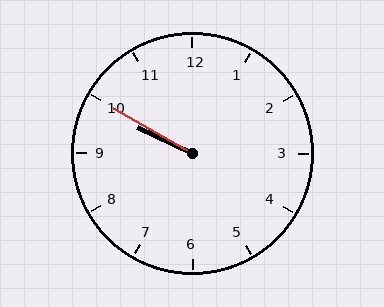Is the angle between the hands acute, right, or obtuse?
It is acute.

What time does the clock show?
9:50.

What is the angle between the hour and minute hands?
Approximately 5 degrees.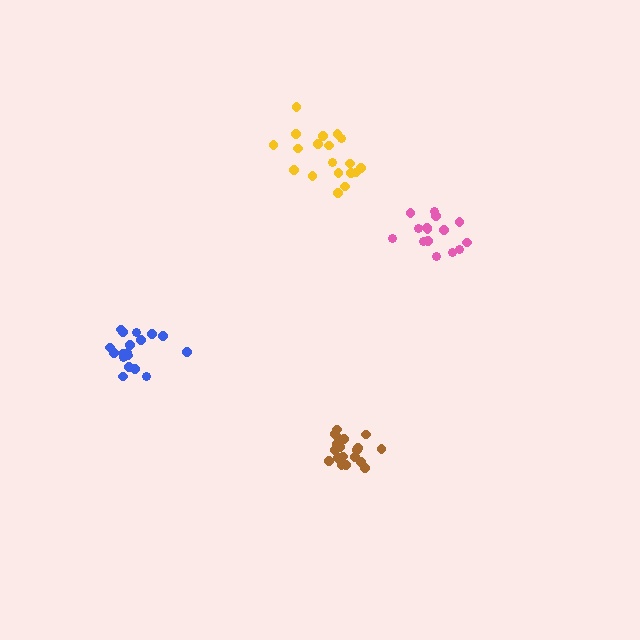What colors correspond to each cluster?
The clusters are colored: pink, brown, blue, yellow.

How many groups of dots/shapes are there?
There are 4 groups.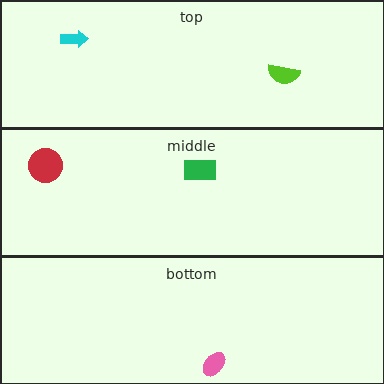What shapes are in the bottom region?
The pink ellipse.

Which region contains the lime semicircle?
The top region.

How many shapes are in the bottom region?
1.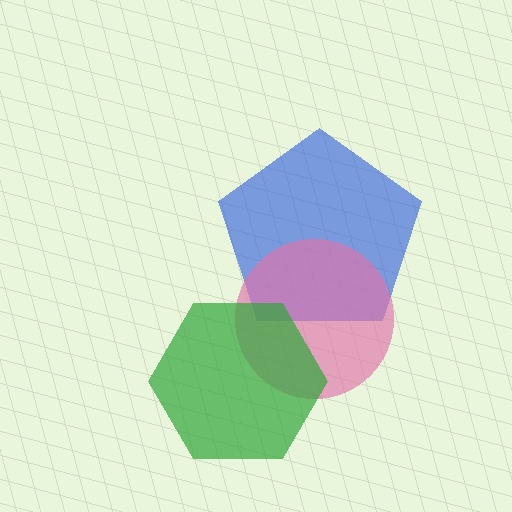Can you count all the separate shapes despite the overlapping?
Yes, there are 3 separate shapes.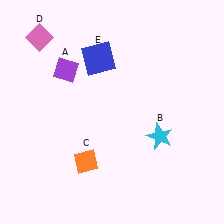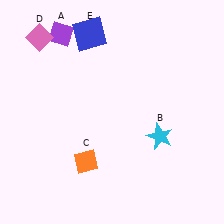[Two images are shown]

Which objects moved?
The objects that moved are: the purple diamond (A), the blue square (E).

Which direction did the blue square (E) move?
The blue square (E) moved up.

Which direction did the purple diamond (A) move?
The purple diamond (A) moved up.